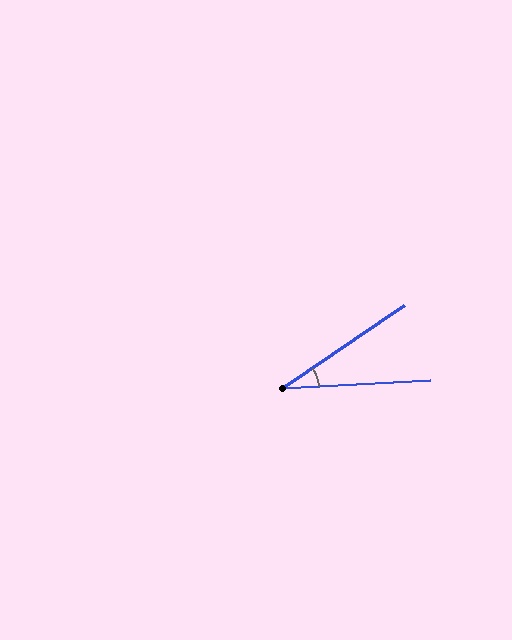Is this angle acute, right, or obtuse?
It is acute.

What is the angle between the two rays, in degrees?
Approximately 31 degrees.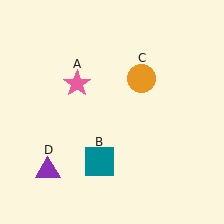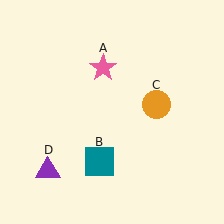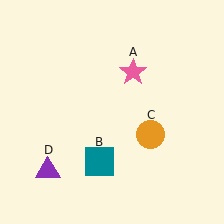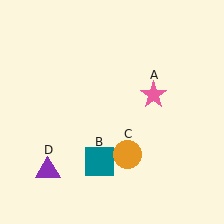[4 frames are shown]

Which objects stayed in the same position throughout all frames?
Teal square (object B) and purple triangle (object D) remained stationary.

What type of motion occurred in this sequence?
The pink star (object A), orange circle (object C) rotated clockwise around the center of the scene.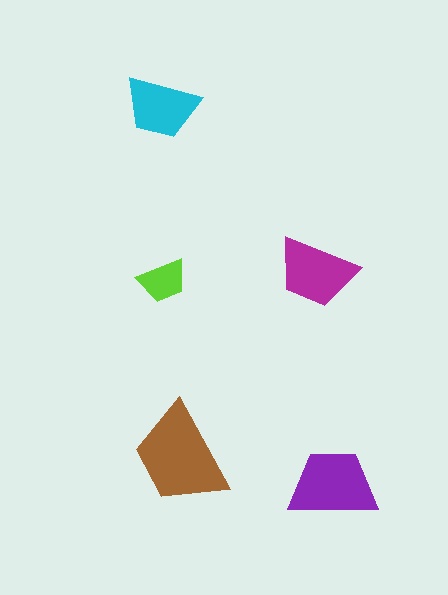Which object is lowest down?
The purple trapezoid is bottommost.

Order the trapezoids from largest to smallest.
the brown one, the purple one, the magenta one, the cyan one, the lime one.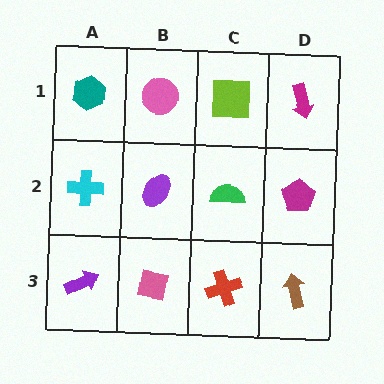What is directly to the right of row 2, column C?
A magenta pentagon.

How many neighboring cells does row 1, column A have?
2.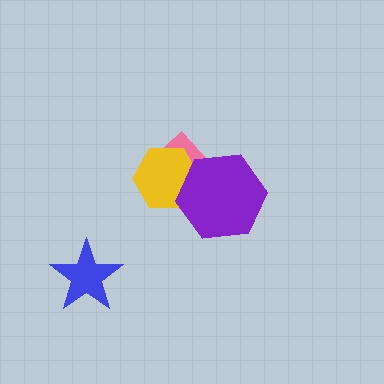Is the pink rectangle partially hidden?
Yes, it is partially covered by another shape.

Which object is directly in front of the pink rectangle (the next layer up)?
The yellow hexagon is directly in front of the pink rectangle.